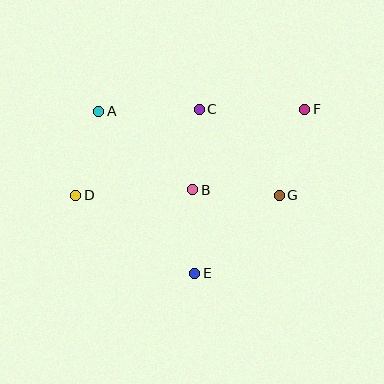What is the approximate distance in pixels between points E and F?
The distance between E and F is approximately 198 pixels.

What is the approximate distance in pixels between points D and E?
The distance between D and E is approximately 142 pixels.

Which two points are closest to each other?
Points B and C are closest to each other.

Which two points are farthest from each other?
Points D and F are farthest from each other.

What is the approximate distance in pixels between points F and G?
The distance between F and G is approximately 90 pixels.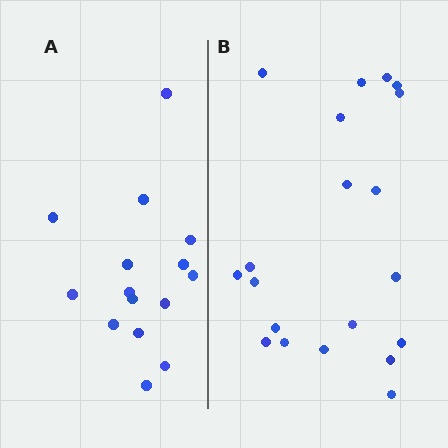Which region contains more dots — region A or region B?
Region B (the right region) has more dots.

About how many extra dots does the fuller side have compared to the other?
Region B has about 5 more dots than region A.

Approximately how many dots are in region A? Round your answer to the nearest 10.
About 20 dots. (The exact count is 15, which rounds to 20.)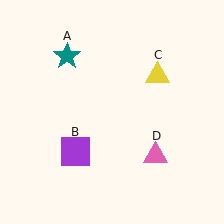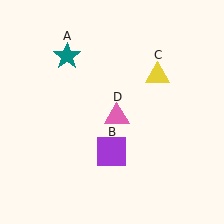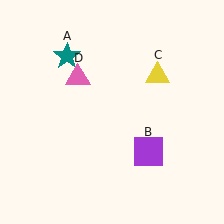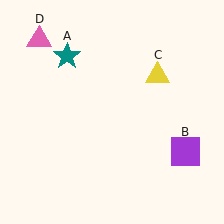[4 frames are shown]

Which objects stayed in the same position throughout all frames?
Teal star (object A) and yellow triangle (object C) remained stationary.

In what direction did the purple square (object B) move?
The purple square (object B) moved right.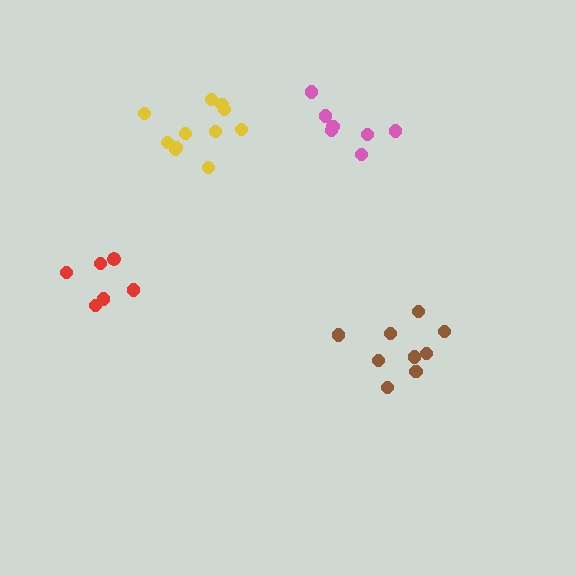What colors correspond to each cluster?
The clusters are colored: yellow, pink, red, brown.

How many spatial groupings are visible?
There are 4 spatial groupings.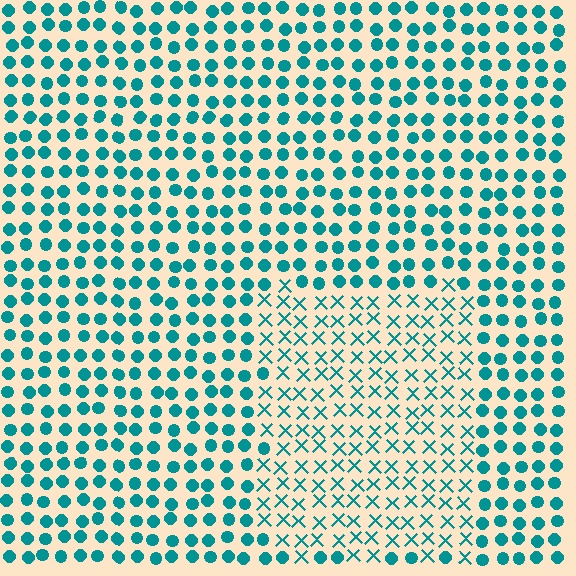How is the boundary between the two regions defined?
The boundary is defined by a change in element shape: X marks inside vs. circles outside. All elements share the same color and spacing.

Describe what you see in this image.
The image is filled with small teal elements arranged in a uniform grid. A rectangle-shaped region contains X marks, while the surrounding area contains circles. The boundary is defined purely by the change in element shape.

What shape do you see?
I see a rectangle.